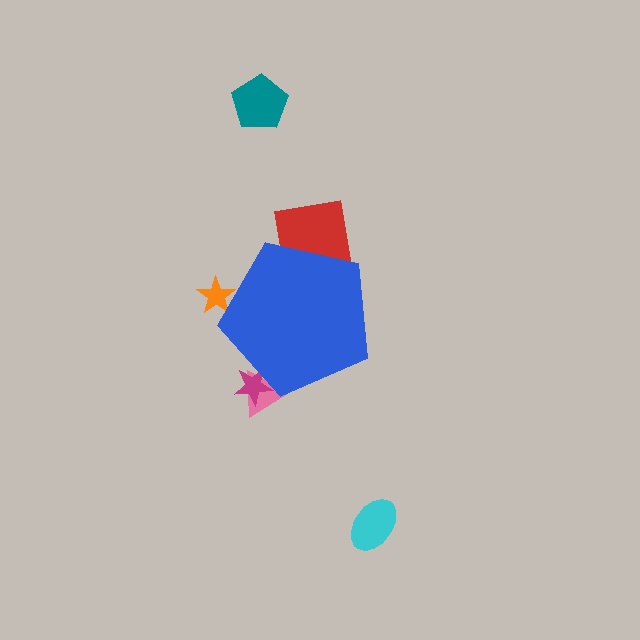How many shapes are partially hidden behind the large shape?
4 shapes are partially hidden.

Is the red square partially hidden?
Yes, the red square is partially hidden behind the blue pentagon.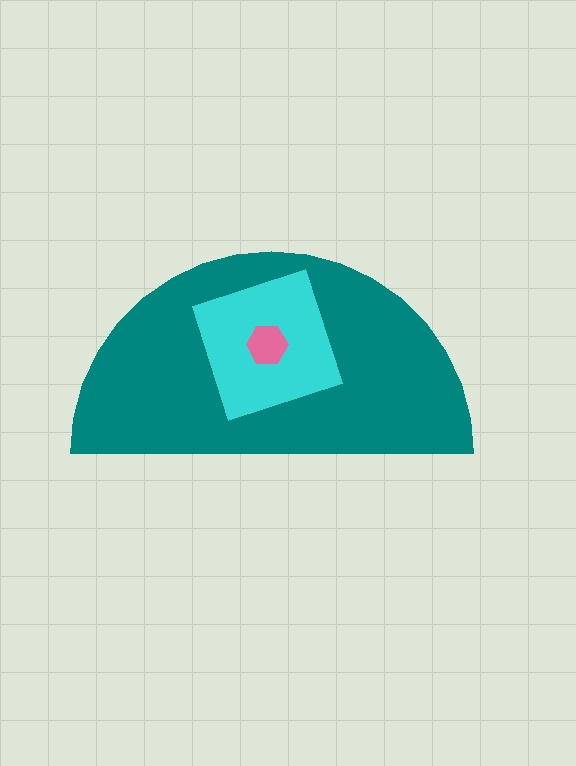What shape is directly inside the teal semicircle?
The cyan diamond.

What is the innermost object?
The pink hexagon.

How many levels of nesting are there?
3.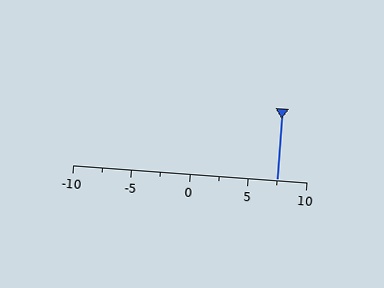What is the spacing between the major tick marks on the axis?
The major ticks are spaced 5 apart.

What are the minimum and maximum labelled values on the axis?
The axis runs from -10 to 10.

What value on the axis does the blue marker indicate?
The marker indicates approximately 7.5.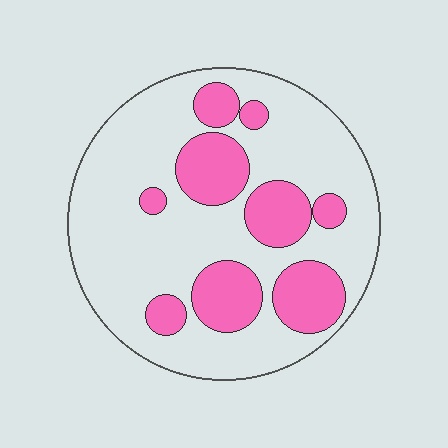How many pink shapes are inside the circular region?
9.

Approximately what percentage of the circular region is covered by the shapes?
Approximately 30%.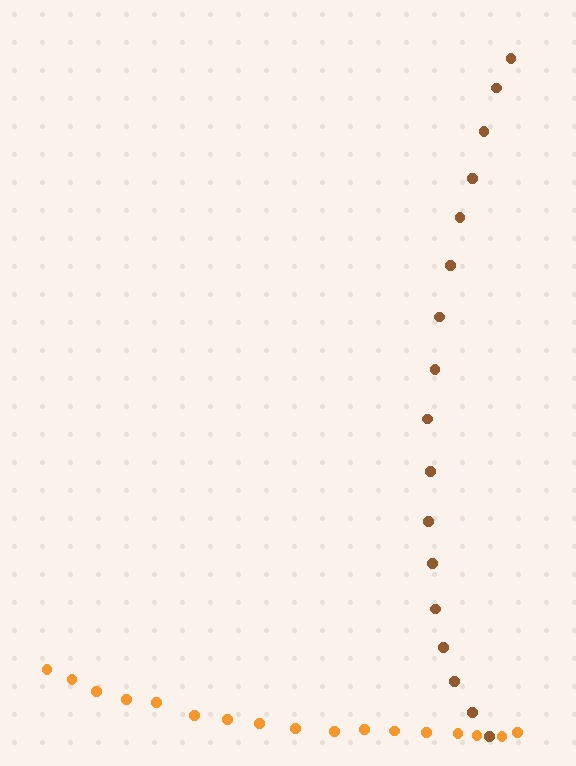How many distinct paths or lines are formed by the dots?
There are 2 distinct paths.